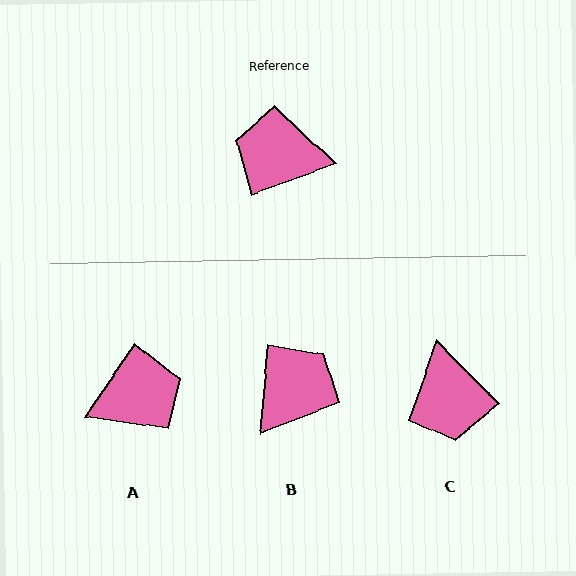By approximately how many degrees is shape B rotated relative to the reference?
Approximately 115 degrees clockwise.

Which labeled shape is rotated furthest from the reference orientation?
A, about 145 degrees away.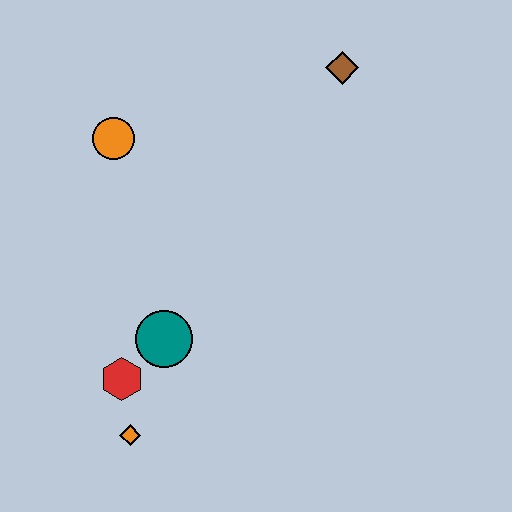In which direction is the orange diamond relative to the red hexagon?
The orange diamond is below the red hexagon.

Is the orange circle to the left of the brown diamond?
Yes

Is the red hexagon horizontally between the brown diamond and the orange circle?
Yes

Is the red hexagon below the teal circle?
Yes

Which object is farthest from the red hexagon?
The brown diamond is farthest from the red hexagon.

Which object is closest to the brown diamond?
The orange circle is closest to the brown diamond.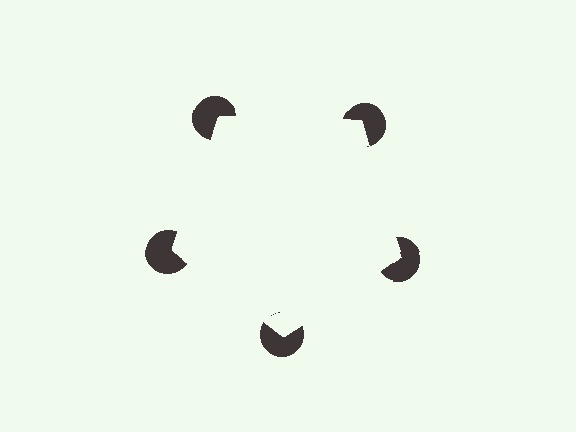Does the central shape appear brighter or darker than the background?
It typically appears slightly brighter than the background, even though no actual brightness change is drawn.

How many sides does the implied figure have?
5 sides.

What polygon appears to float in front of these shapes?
An illusory pentagon — its edges are inferred from the aligned wedge cuts in the pac-man discs, not physically drawn.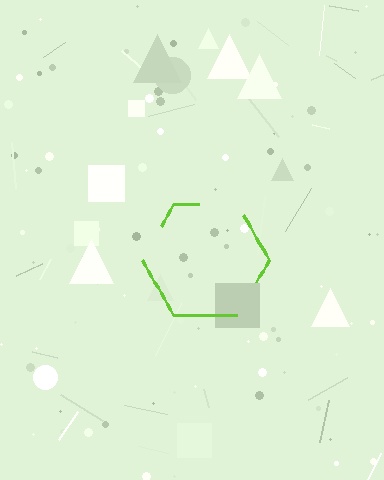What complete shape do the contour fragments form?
The contour fragments form a hexagon.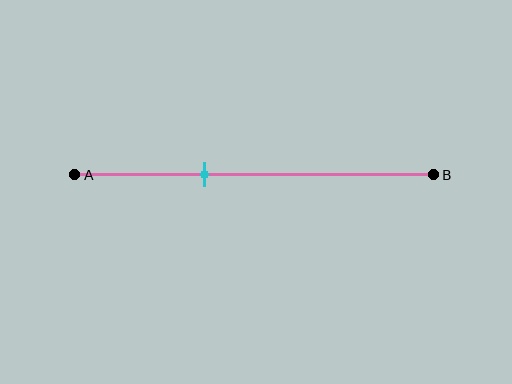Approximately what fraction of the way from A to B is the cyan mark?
The cyan mark is approximately 35% of the way from A to B.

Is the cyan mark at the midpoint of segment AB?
No, the mark is at about 35% from A, not at the 50% midpoint.